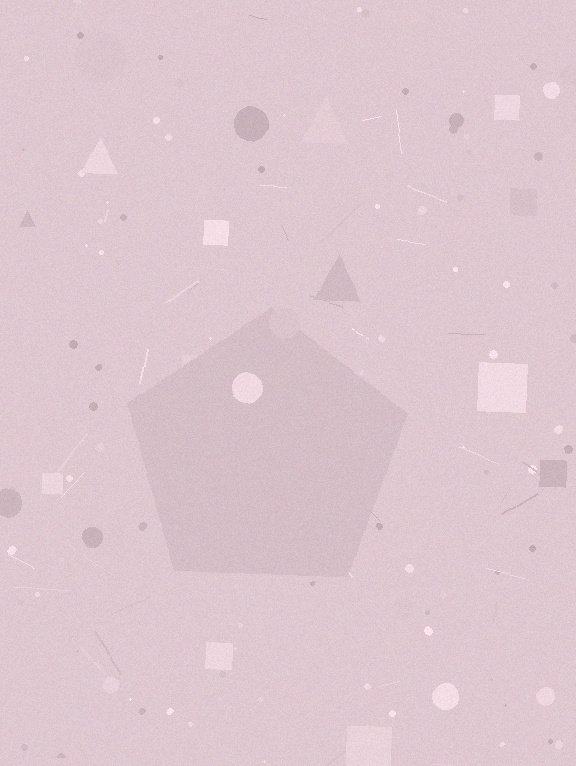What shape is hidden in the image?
A pentagon is hidden in the image.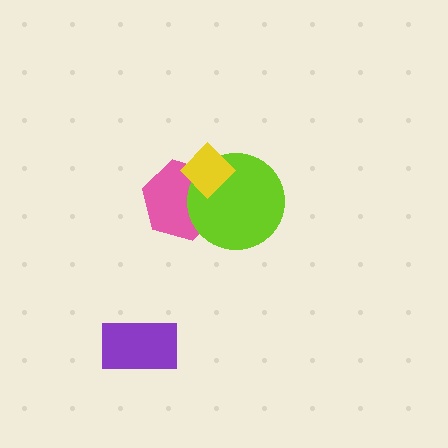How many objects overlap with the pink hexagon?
2 objects overlap with the pink hexagon.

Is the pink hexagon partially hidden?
Yes, it is partially covered by another shape.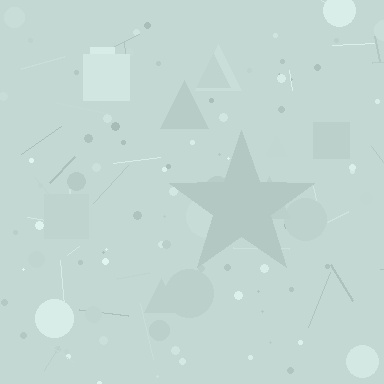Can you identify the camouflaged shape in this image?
The camouflaged shape is a star.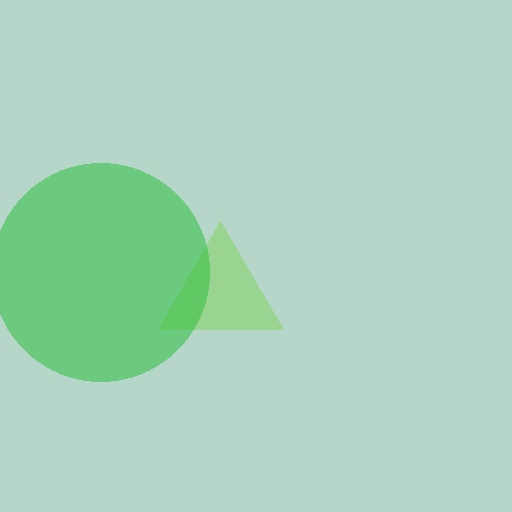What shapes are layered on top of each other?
The layered shapes are: a lime triangle, a green circle.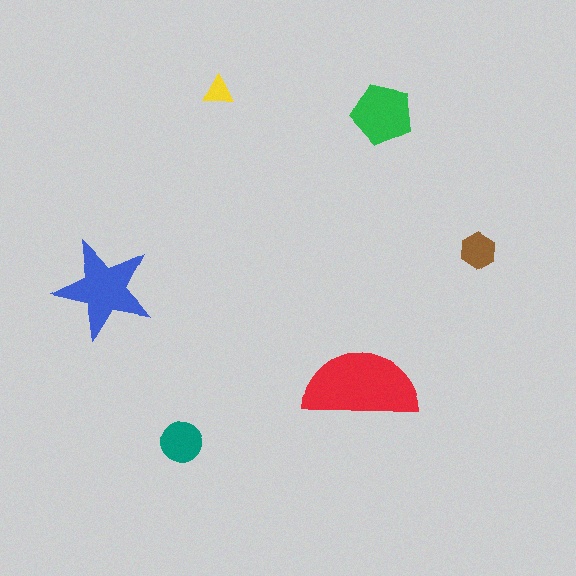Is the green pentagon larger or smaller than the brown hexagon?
Larger.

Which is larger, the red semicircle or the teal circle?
The red semicircle.